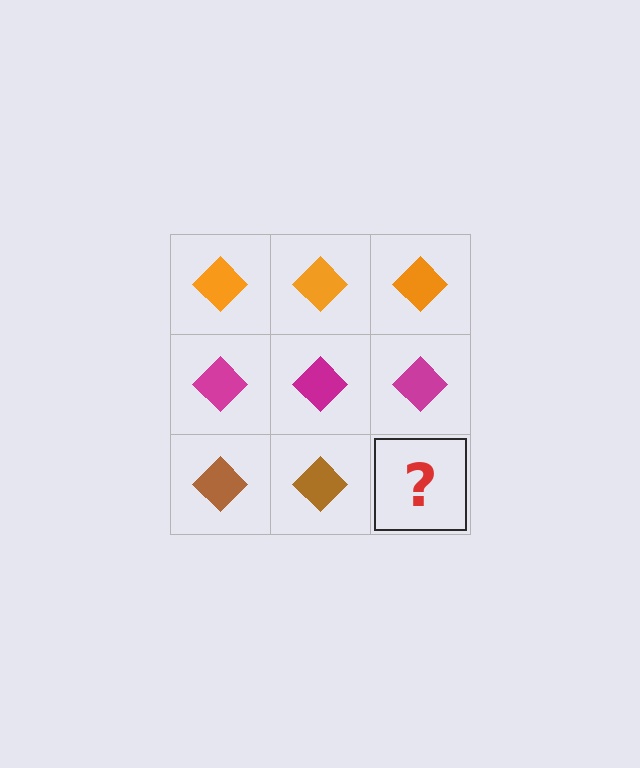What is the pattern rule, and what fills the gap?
The rule is that each row has a consistent color. The gap should be filled with a brown diamond.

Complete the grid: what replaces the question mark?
The question mark should be replaced with a brown diamond.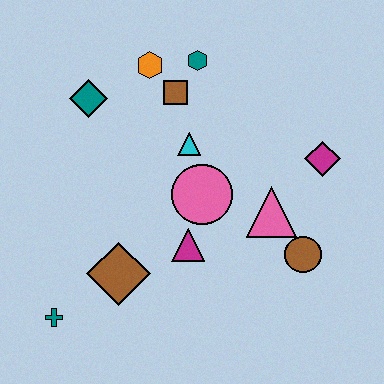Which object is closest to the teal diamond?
The orange hexagon is closest to the teal diamond.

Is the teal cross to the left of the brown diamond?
Yes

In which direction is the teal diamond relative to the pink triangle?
The teal diamond is to the left of the pink triangle.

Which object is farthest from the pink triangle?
The teal cross is farthest from the pink triangle.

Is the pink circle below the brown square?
Yes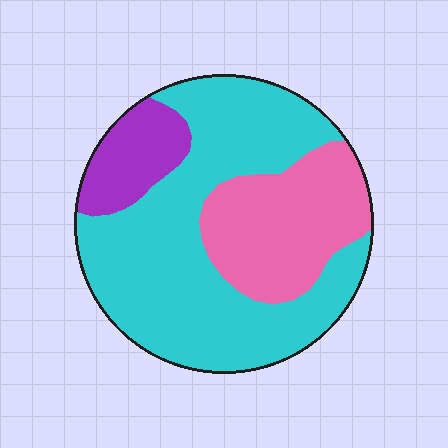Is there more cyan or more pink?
Cyan.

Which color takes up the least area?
Purple, at roughly 10%.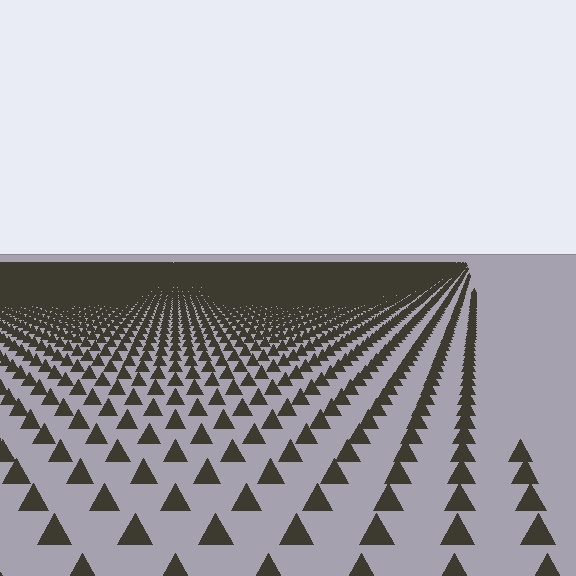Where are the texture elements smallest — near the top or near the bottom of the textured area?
Near the top.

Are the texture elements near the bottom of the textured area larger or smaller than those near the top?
Larger. Near the bottom, elements are closer to the viewer and appear at a bigger on-screen size.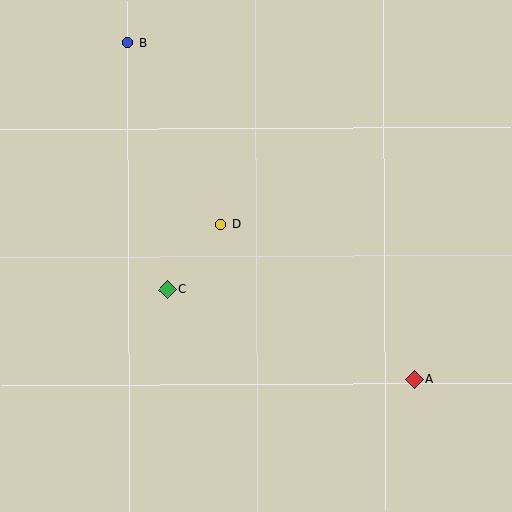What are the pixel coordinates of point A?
Point A is at (414, 379).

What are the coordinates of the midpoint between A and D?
The midpoint between A and D is at (317, 302).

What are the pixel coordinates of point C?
Point C is at (167, 290).